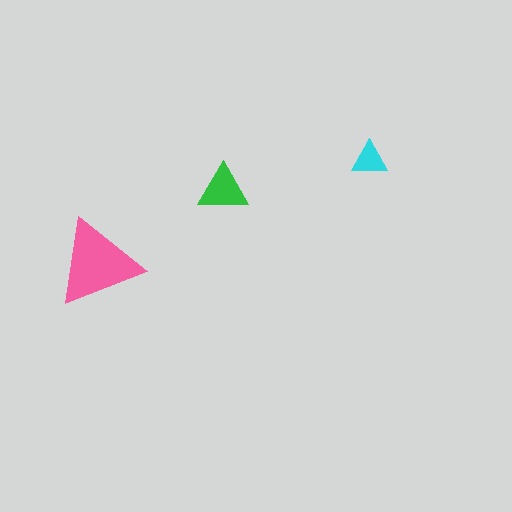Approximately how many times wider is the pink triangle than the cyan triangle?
About 2.5 times wider.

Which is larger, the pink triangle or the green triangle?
The pink one.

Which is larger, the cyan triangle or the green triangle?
The green one.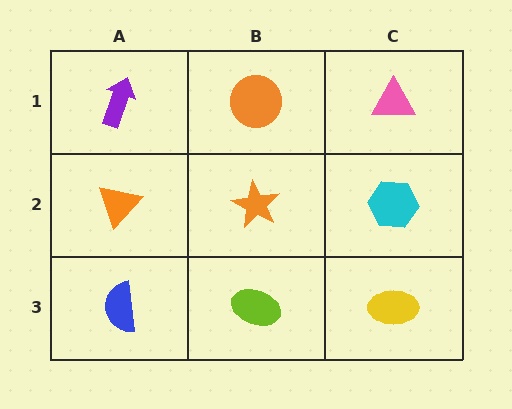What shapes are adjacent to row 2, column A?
A purple arrow (row 1, column A), a blue semicircle (row 3, column A), an orange star (row 2, column B).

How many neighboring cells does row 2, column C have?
3.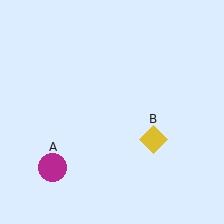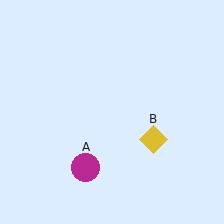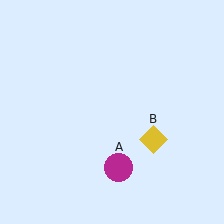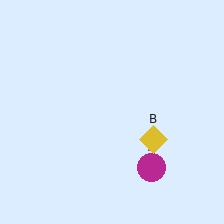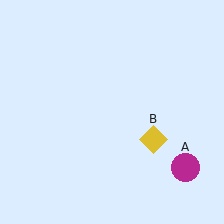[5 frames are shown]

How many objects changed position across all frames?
1 object changed position: magenta circle (object A).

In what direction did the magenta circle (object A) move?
The magenta circle (object A) moved right.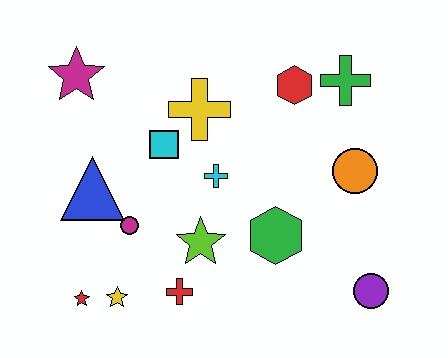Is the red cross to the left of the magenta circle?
No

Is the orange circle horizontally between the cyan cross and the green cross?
No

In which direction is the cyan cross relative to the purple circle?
The cyan cross is to the left of the purple circle.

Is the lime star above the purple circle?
Yes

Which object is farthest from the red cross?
The green cross is farthest from the red cross.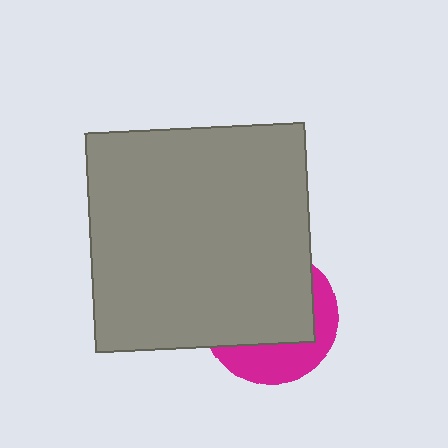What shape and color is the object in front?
The object in front is a gray square.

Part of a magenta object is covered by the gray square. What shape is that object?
It is a circle.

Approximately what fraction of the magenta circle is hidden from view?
Roughly 65% of the magenta circle is hidden behind the gray square.